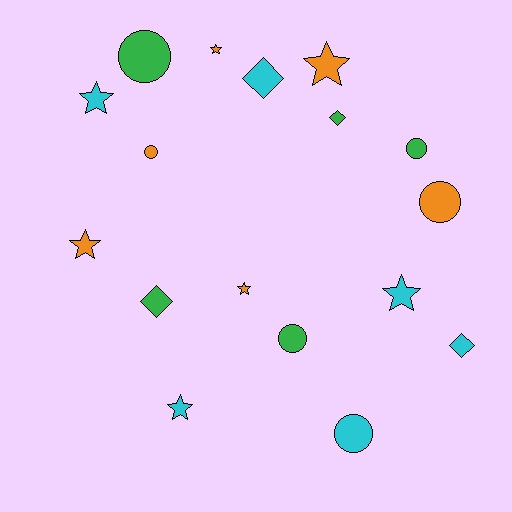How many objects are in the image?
There are 17 objects.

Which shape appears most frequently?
Star, with 7 objects.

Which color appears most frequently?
Cyan, with 6 objects.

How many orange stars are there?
There are 4 orange stars.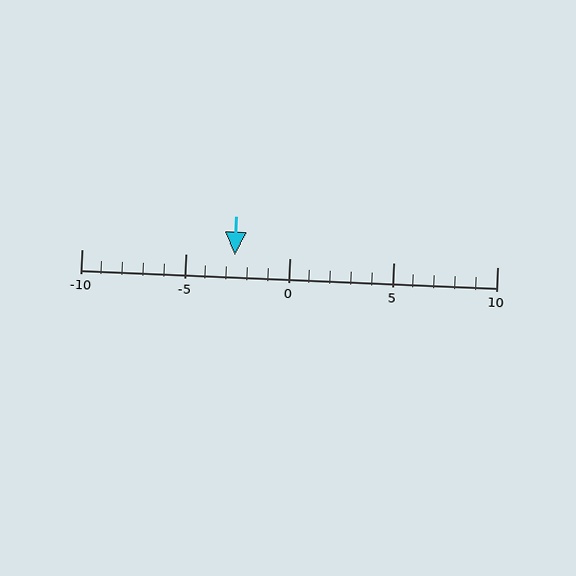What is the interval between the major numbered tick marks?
The major tick marks are spaced 5 units apart.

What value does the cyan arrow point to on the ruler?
The cyan arrow points to approximately -3.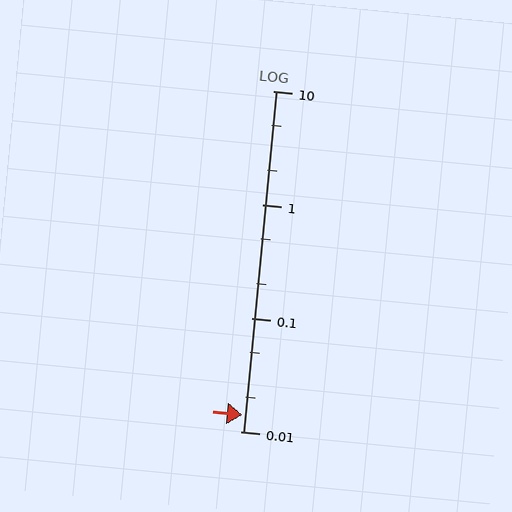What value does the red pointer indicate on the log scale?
The pointer indicates approximately 0.014.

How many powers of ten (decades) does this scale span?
The scale spans 3 decades, from 0.01 to 10.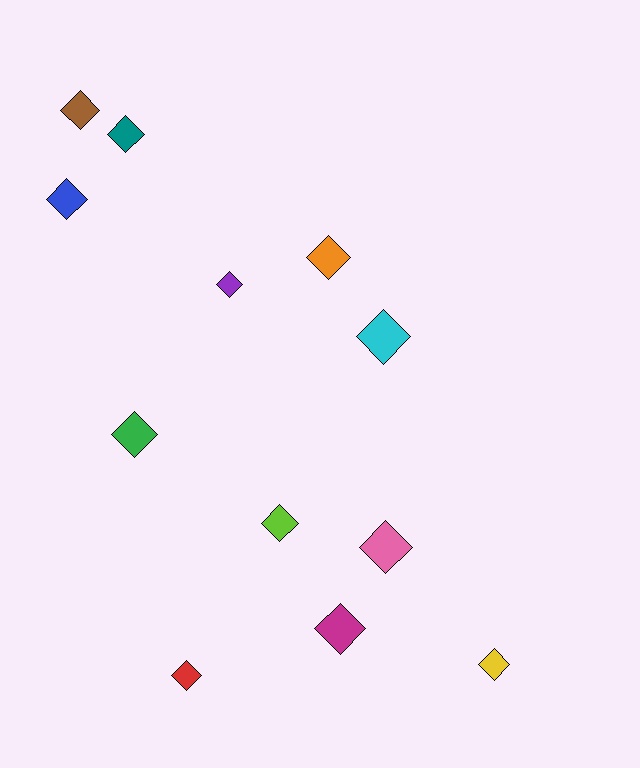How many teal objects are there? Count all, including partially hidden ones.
There is 1 teal object.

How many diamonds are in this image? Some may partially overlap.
There are 12 diamonds.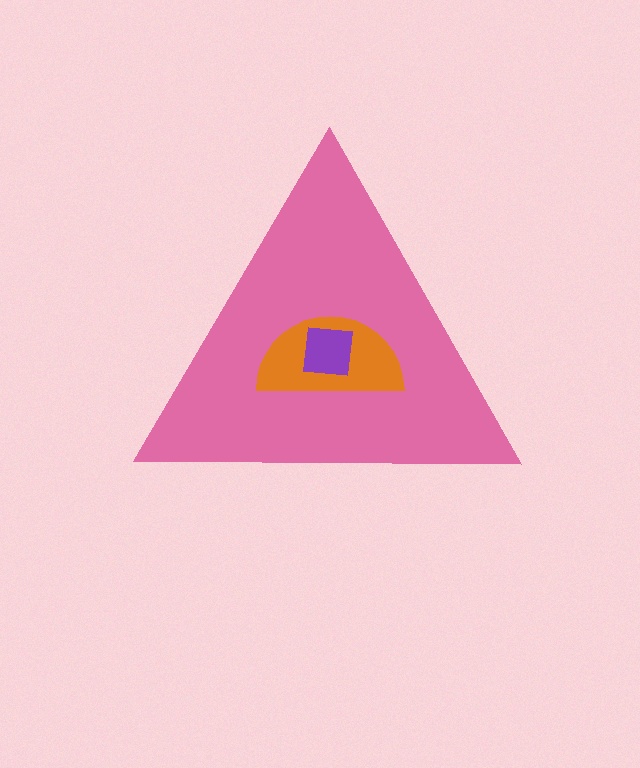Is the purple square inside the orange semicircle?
Yes.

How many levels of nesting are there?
3.